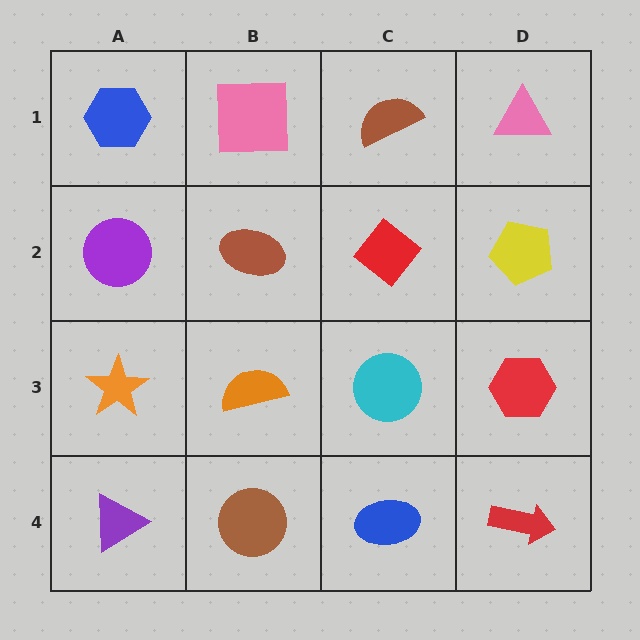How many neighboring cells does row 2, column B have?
4.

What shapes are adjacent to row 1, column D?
A yellow pentagon (row 2, column D), a brown semicircle (row 1, column C).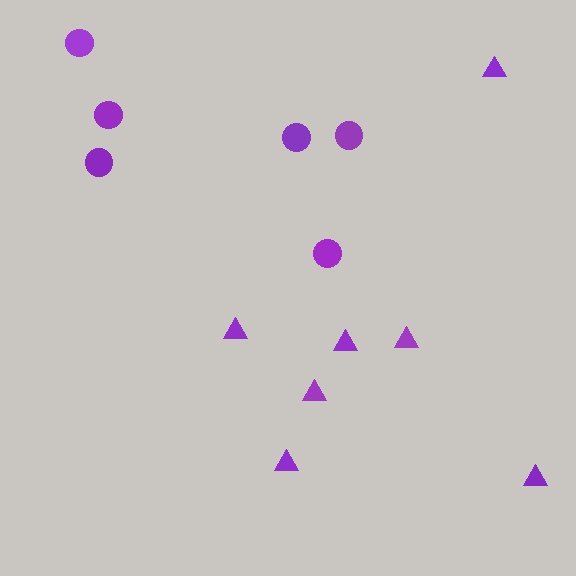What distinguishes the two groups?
There are 2 groups: one group of triangles (7) and one group of circles (6).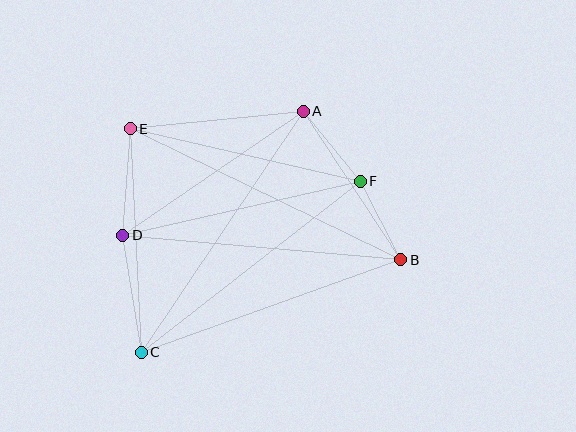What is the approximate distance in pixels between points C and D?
The distance between C and D is approximately 118 pixels.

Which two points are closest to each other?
Points B and F are closest to each other.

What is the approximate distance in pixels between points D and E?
The distance between D and E is approximately 107 pixels.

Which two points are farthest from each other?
Points B and E are farthest from each other.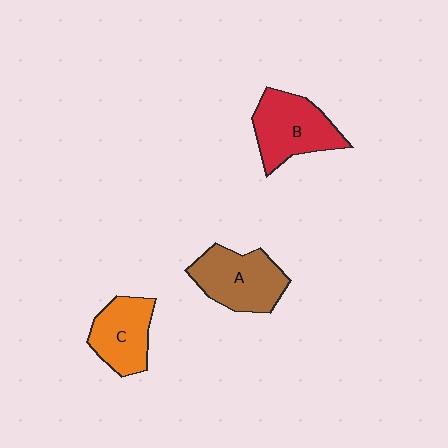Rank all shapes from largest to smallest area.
From largest to smallest: B (red), A (brown), C (orange).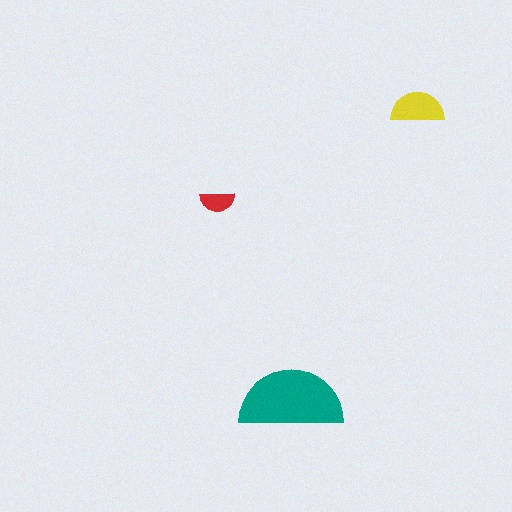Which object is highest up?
The yellow semicircle is topmost.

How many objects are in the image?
There are 3 objects in the image.